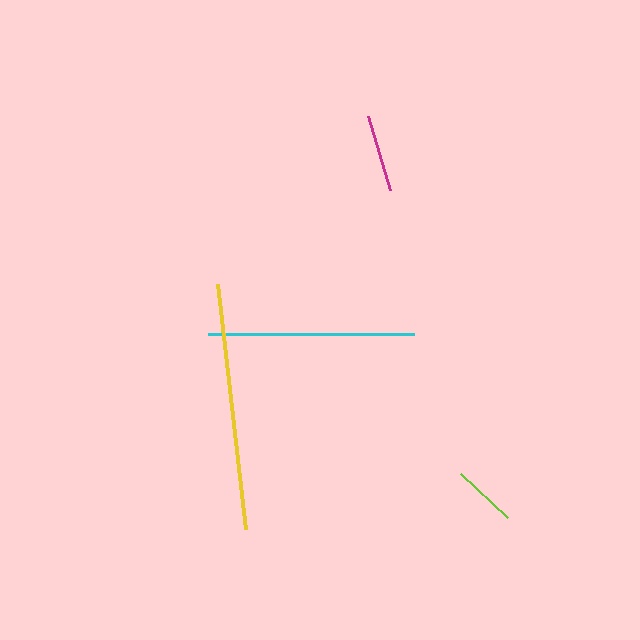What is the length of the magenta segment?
The magenta segment is approximately 78 pixels long.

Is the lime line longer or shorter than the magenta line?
The magenta line is longer than the lime line.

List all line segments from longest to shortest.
From longest to shortest: yellow, cyan, magenta, lime.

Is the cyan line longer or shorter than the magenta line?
The cyan line is longer than the magenta line.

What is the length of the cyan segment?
The cyan segment is approximately 206 pixels long.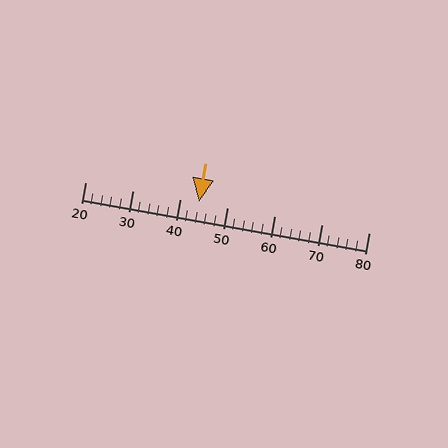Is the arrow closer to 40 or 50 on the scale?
The arrow is closer to 40.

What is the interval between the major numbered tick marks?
The major tick marks are spaced 10 units apart.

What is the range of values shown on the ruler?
The ruler shows values from 20 to 80.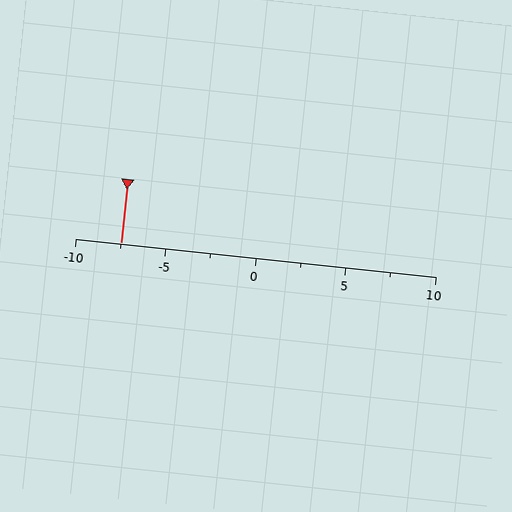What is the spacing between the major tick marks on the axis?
The major ticks are spaced 5 apart.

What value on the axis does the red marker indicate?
The marker indicates approximately -7.5.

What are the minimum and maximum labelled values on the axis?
The axis runs from -10 to 10.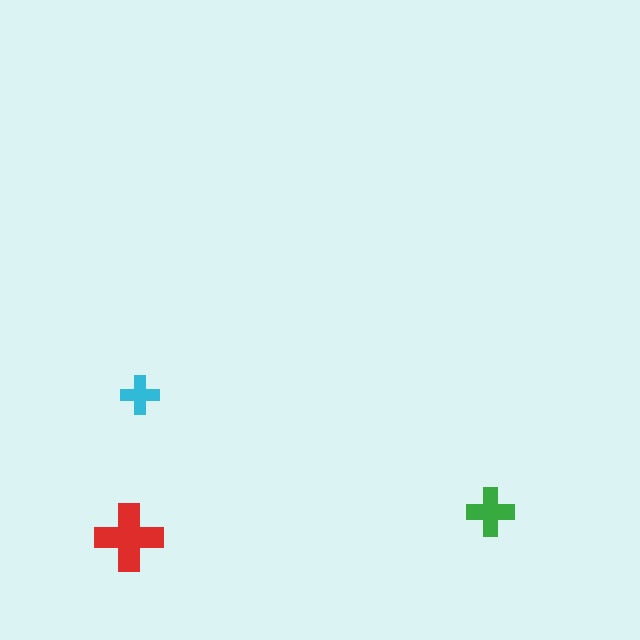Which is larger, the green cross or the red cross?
The red one.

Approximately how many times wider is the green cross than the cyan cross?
About 1.5 times wider.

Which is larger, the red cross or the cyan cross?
The red one.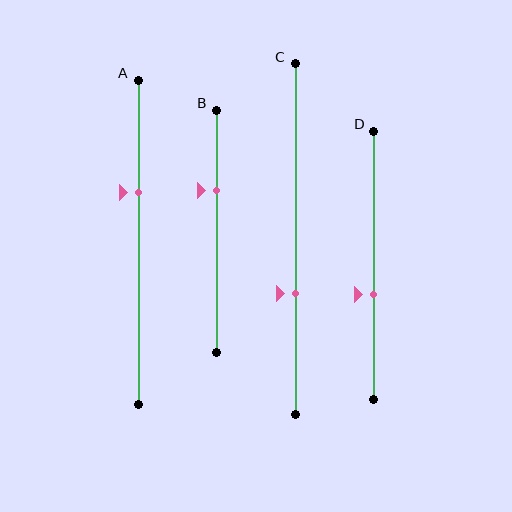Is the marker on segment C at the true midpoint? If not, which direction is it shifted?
No, the marker on segment C is shifted downward by about 15% of the segment length.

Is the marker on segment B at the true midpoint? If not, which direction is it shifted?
No, the marker on segment B is shifted upward by about 17% of the segment length.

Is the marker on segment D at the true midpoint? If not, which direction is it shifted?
No, the marker on segment D is shifted downward by about 11% of the segment length.